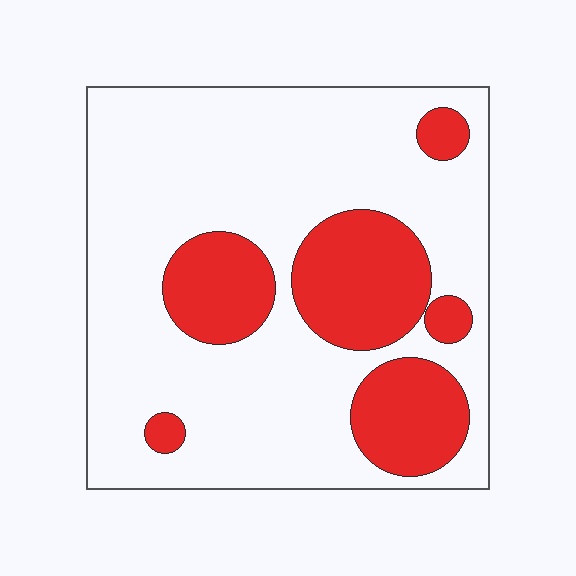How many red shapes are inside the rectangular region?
6.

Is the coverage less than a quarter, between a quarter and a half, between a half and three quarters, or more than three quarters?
Between a quarter and a half.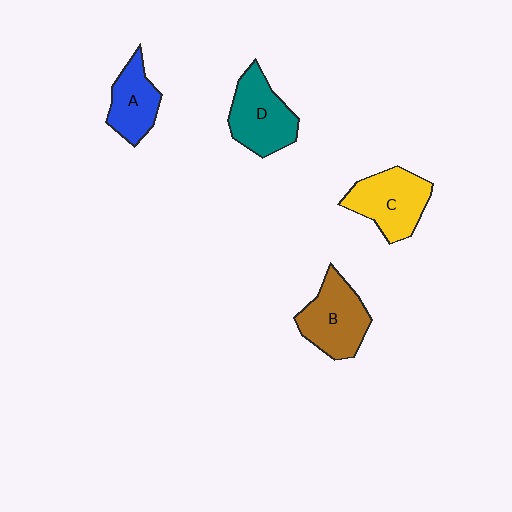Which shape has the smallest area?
Shape A (blue).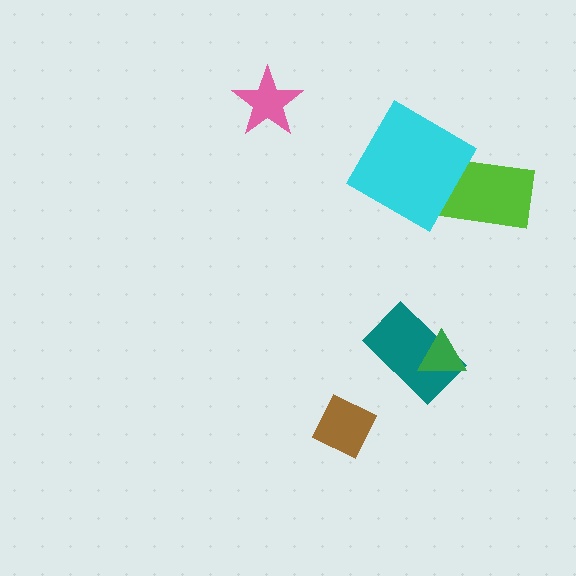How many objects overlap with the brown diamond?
0 objects overlap with the brown diamond.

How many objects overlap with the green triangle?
1 object overlaps with the green triangle.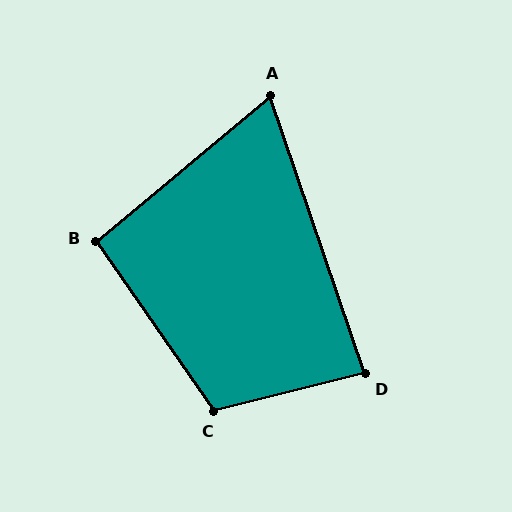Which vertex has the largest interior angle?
C, at approximately 111 degrees.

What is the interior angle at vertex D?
Approximately 85 degrees (acute).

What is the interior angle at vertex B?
Approximately 95 degrees (obtuse).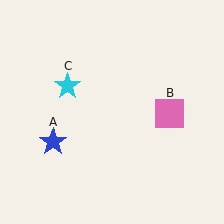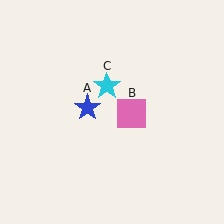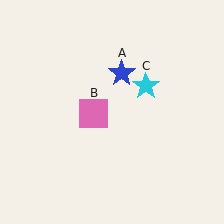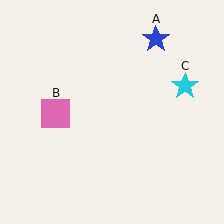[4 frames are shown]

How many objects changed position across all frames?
3 objects changed position: blue star (object A), pink square (object B), cyan star (object C).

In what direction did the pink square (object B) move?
The pink square (object B) moved left.